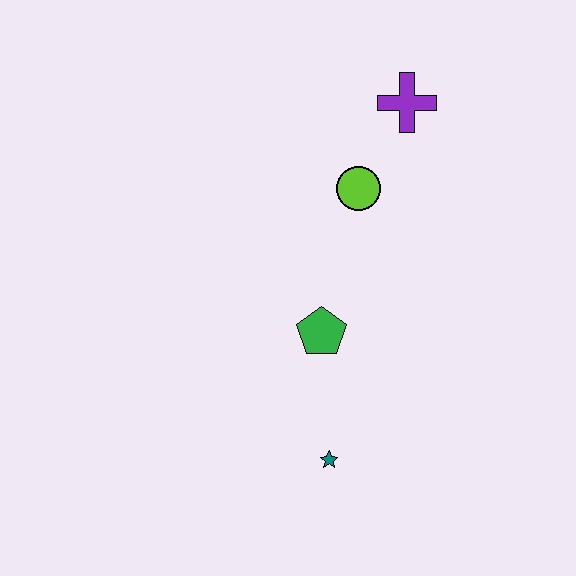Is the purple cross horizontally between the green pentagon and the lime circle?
No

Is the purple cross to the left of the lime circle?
No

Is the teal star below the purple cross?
Yes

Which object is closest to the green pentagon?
The teal star is closest to the green pentagon.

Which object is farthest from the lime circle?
The teal star is farthest from the lime circle.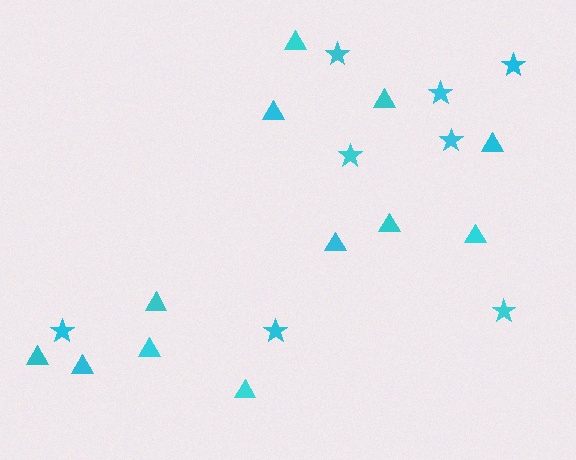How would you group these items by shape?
There are 2 groups: one group of stars (8) and one group of triangles (12).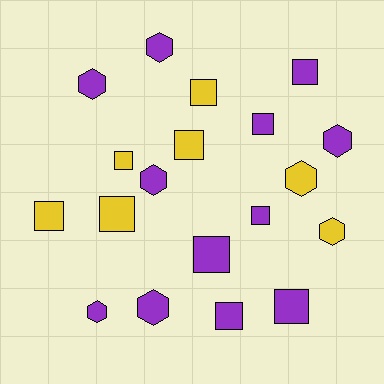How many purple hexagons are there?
There are 6 purple hexagons.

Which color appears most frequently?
Purple, with 12 objects.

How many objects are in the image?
There are 19 objects.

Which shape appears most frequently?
Square, with 11 objects.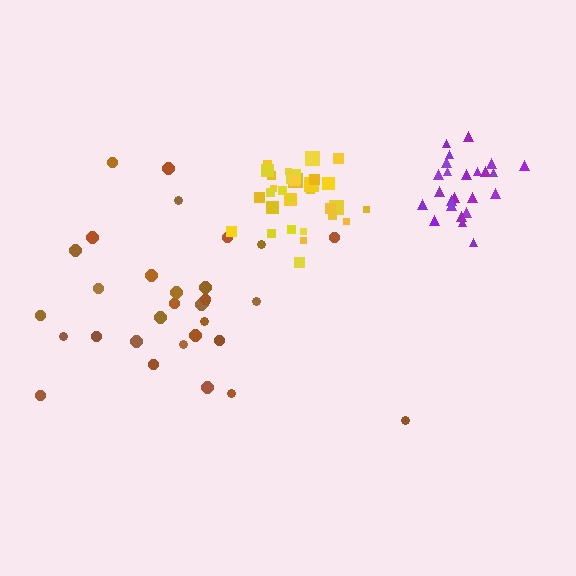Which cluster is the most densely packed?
Purple.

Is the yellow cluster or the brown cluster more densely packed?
Yellow.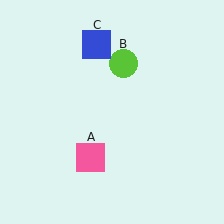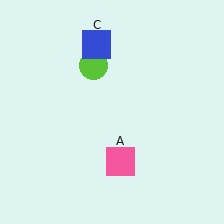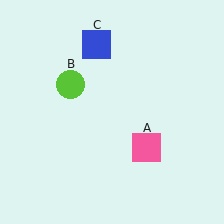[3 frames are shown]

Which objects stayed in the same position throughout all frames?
Blue square (object C) remained stationary.